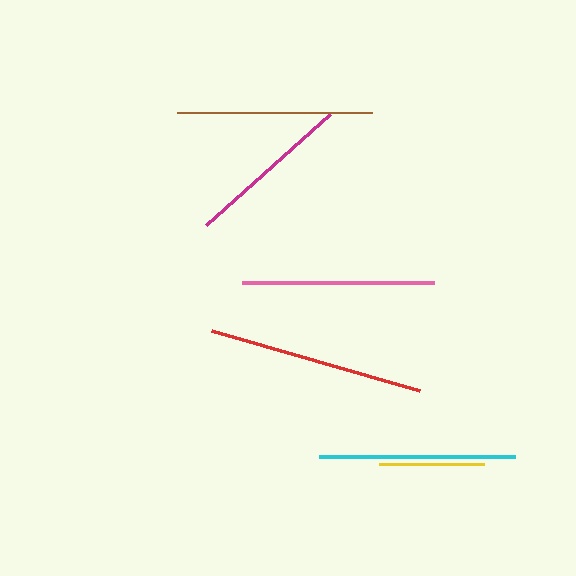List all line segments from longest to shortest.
From longest to shortest: red, cyan, brown, pink, magenta, yellow.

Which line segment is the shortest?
The yellow line is the shortest at approximately 105 pixels.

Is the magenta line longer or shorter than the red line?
The red line is longer than the magenta line.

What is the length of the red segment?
The red segment is approximately 216 pixels long.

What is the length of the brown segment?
The brown segment is approximately 194 pixels long.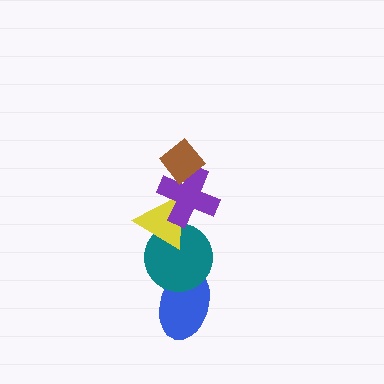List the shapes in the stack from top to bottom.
From top to bottom: the brown diamond, the purple cross, the yellow triangle, the teal circle, the blue ellipse.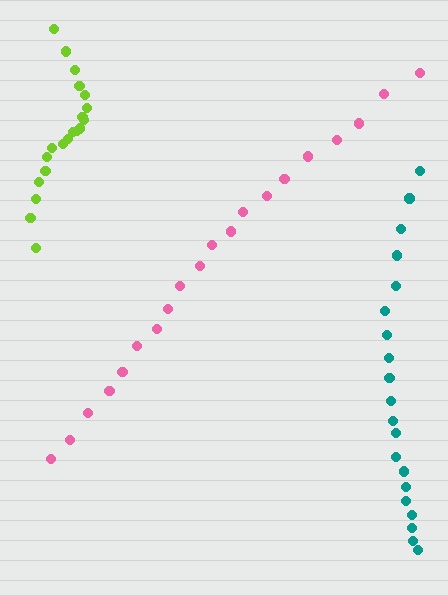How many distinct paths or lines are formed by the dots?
There are 3 distinct paths.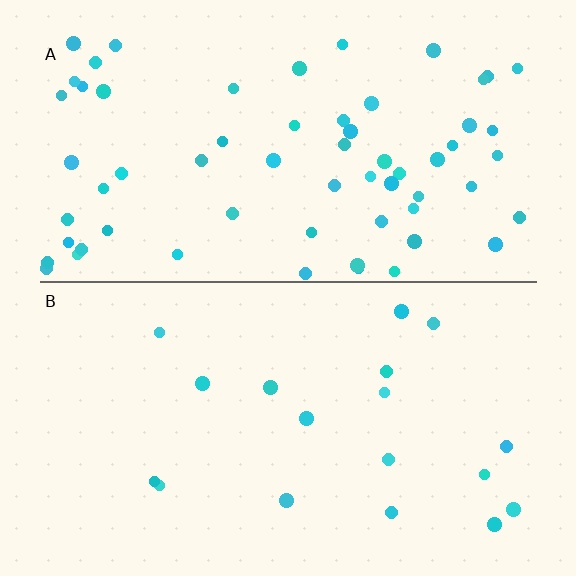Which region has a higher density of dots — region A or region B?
A (the top).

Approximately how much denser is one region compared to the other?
Approximately 3.5× — region A over region B.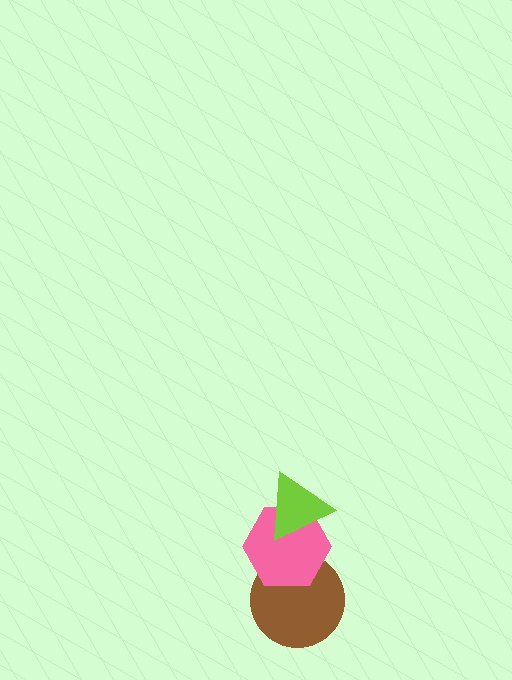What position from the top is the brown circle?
The brown circle is 3rd from the top.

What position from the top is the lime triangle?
The lime triangle is 1st from the top.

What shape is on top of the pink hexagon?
The lime triangle is on top of the pink hexagon.